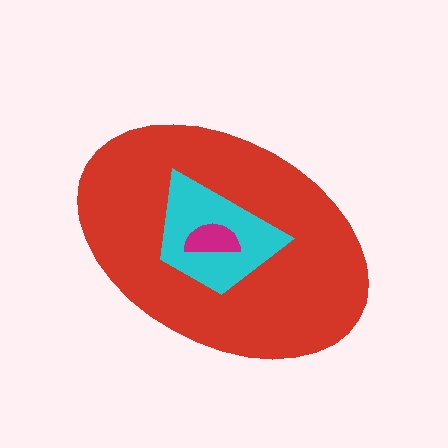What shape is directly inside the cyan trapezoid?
The magenta semicircle.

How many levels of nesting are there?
3.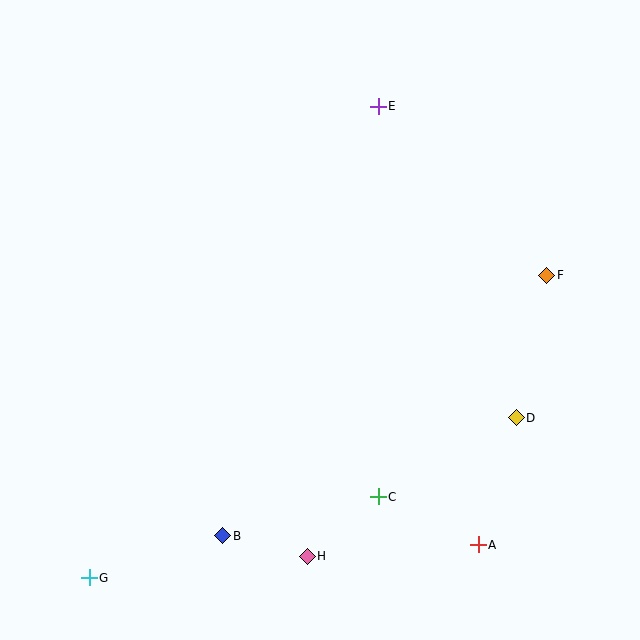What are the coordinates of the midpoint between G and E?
The midpoint between G and E is at (234, 342).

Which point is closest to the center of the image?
Point C at (378, 497) is closest to the center.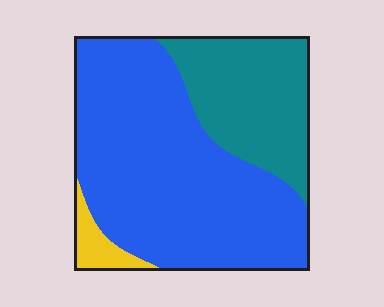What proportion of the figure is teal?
Teal covers about 30% of the figure.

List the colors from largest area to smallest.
From largest to smallest: blue, teal, yellow.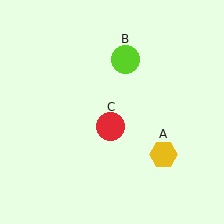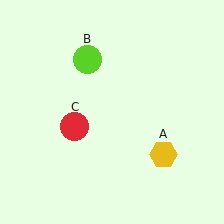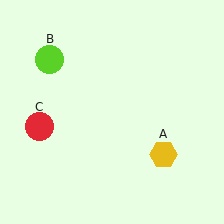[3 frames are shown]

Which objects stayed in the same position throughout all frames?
Yellow hexagon (object A) remained stationary.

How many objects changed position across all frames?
2 objects changed position: lime circle (object B), red circle (object C).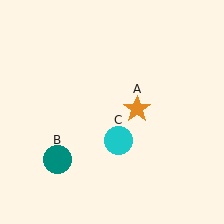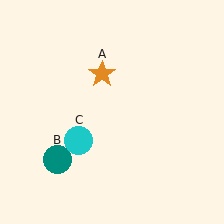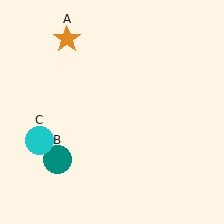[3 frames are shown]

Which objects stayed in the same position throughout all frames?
Teal circle (object B) remained stationary.